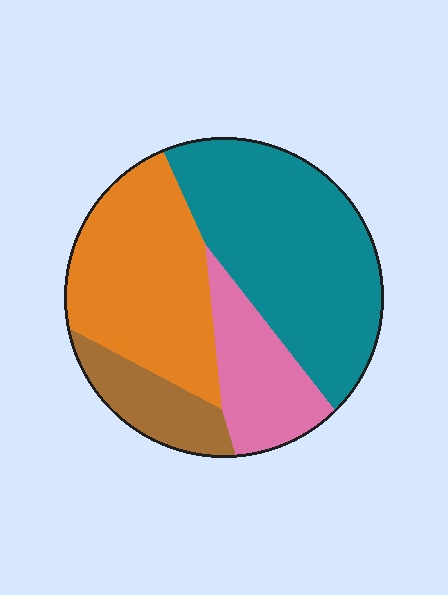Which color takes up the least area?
Brown, at roughly 10%.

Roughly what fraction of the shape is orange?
Orange covers about 30% of the shape.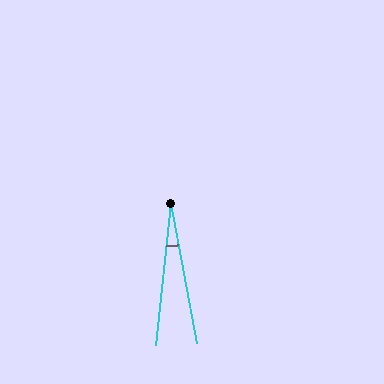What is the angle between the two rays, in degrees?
Approximately 17 degrees.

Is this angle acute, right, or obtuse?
It is acute.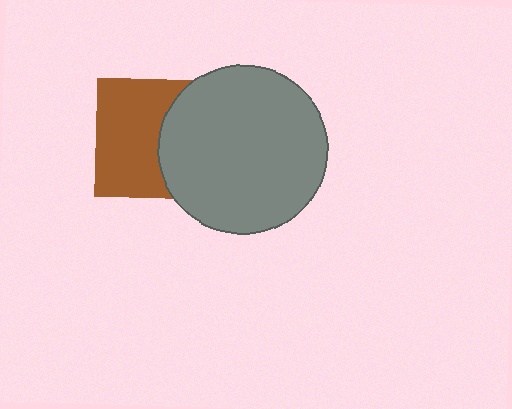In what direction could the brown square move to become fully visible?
The brown square could move left. That would shift it out from behind the gray circle entirely.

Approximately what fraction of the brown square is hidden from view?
Roughly 41% of the brown square is hidden behind the gray circle.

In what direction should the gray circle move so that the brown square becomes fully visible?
The gray circle should move right. That is the shortest direction to clear the overlap and leave the brown square fully visible.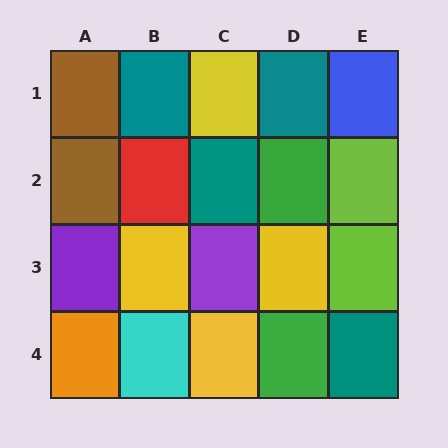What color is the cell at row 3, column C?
Purple.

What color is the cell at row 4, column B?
Cyan.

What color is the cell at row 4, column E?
Teal.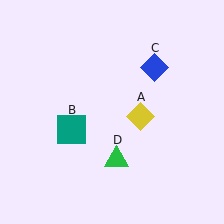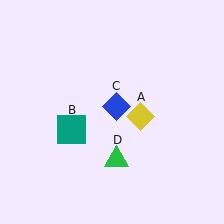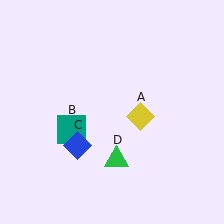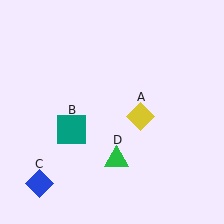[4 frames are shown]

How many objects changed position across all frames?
1 object changed position: blue diamond (object C).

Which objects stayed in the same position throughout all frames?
Yellow diamond (object A) and teal square (object B) and green triangle (object D) remained stationary.